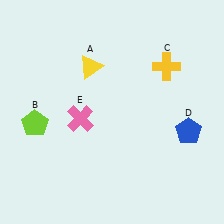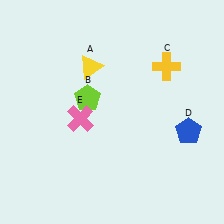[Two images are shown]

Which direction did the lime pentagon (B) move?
The lime pentagon (B) moved right.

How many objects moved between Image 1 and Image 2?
1 object moved between the two images.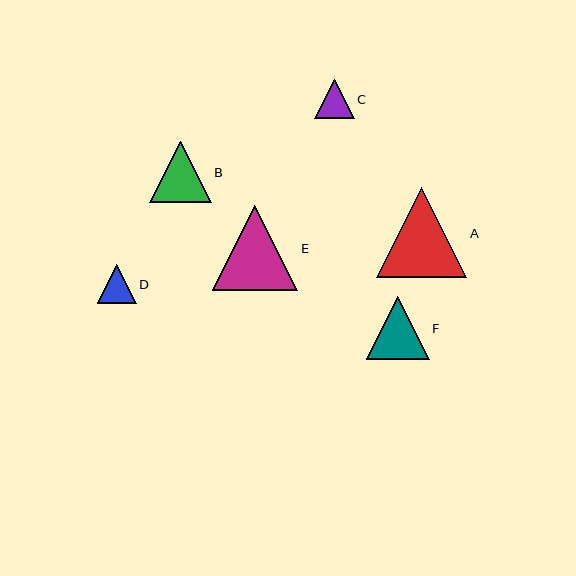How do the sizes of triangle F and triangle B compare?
Triangle F and triangle B are approximately the same size.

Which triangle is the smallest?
Triangle C is the smallest with a size of approximately 39 pixels.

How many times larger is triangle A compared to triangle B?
Triangle A is approximately 1.5 times the size of triangle B.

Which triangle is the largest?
Triangle A is the largest with a size of approximately 90 pixels.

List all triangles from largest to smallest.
From largest to smallest: A, E, F, B, D, C.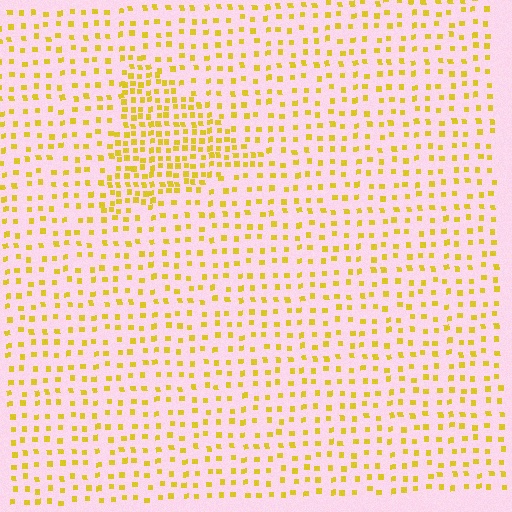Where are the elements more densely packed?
The elements are more densely packed inside the triangle boundary.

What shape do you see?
I see a triangle.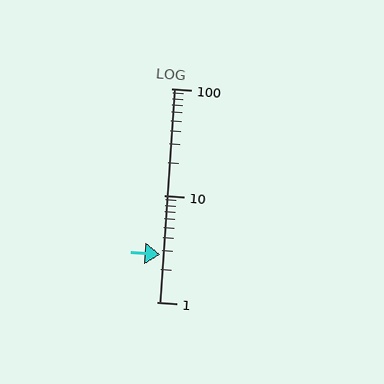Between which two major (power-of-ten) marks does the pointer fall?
The pointer is between 1 and 10.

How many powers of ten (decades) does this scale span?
The scale spans 2 decades, from 1 to 100.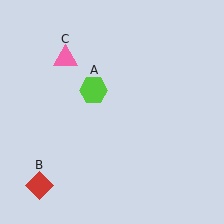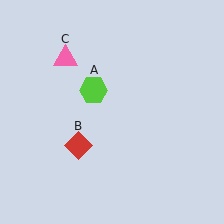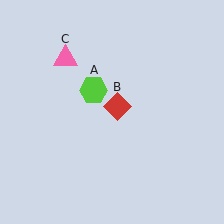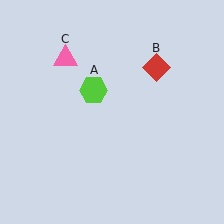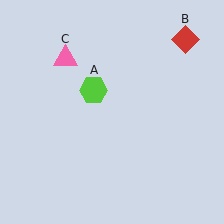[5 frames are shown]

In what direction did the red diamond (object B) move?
The red diamond (object B) moved up and to the right.